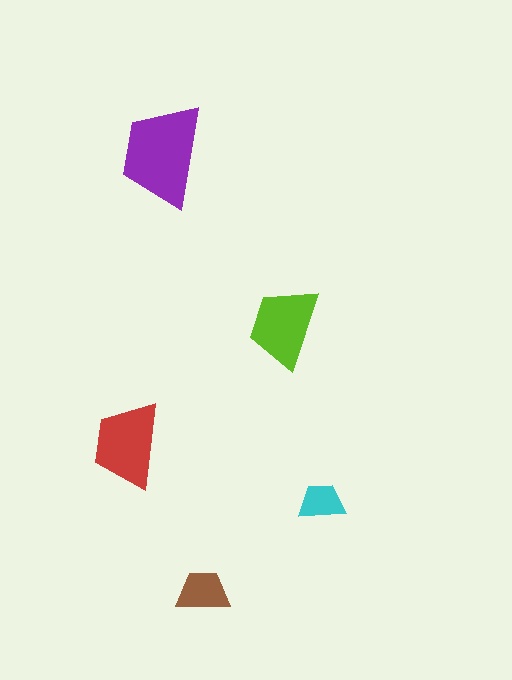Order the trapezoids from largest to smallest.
the purple one, the red one, the lime one, the brown one, the cyan one.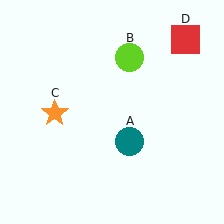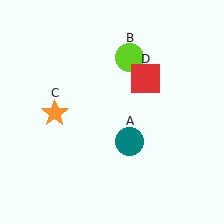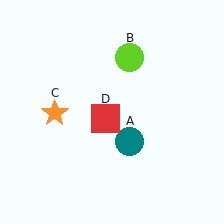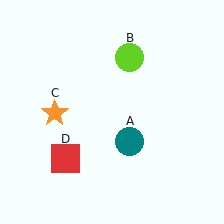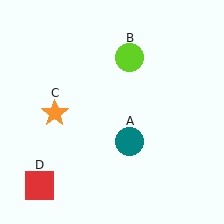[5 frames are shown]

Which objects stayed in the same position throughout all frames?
Teal circle (object A) and lime circle (object B) and orange star (object C) remained stationary.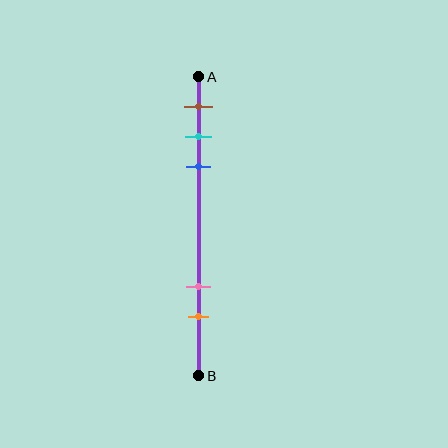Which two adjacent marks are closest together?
The cyan and blue marks are the closest adjacent pair.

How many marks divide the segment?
There are 5 marks dividing the segment.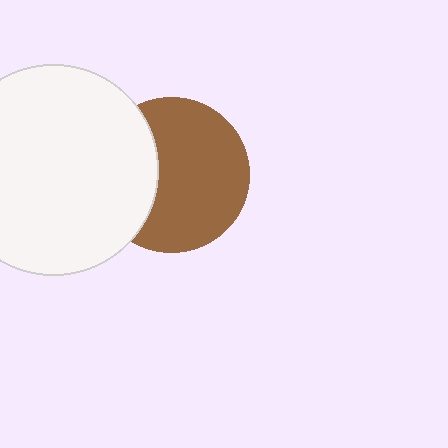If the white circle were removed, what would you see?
You would see the complete brown circle.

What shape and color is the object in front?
The object in front is a white circle.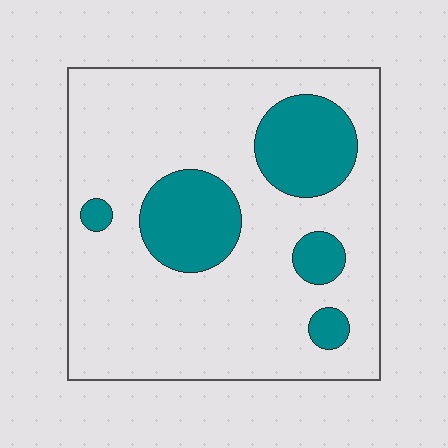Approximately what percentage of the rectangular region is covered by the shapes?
Approximately 20%.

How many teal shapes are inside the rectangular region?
5.